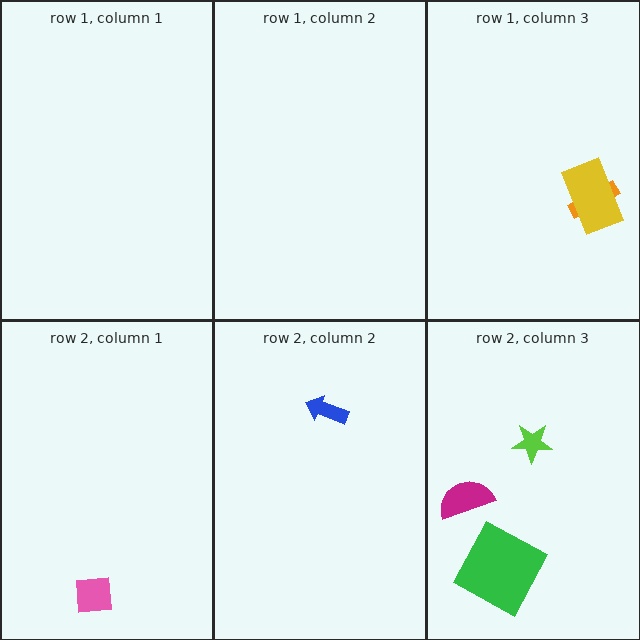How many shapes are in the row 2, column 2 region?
1.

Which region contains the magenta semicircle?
The row 2, column 3 region.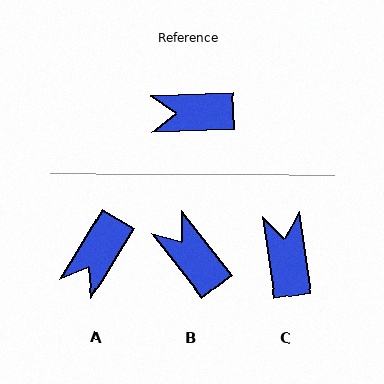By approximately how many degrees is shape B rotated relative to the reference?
Approximately 55 degrees clockwise.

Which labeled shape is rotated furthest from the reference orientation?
C, about 84 degrees away.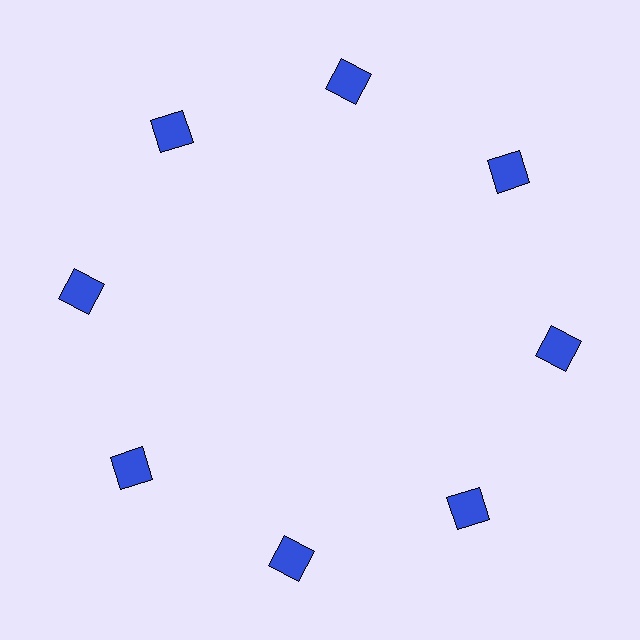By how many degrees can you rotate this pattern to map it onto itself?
The pattern maps onto itself every 45 degrees of rotation.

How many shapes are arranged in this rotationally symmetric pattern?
There are 8 shapes, arranged in 8 groups of 1.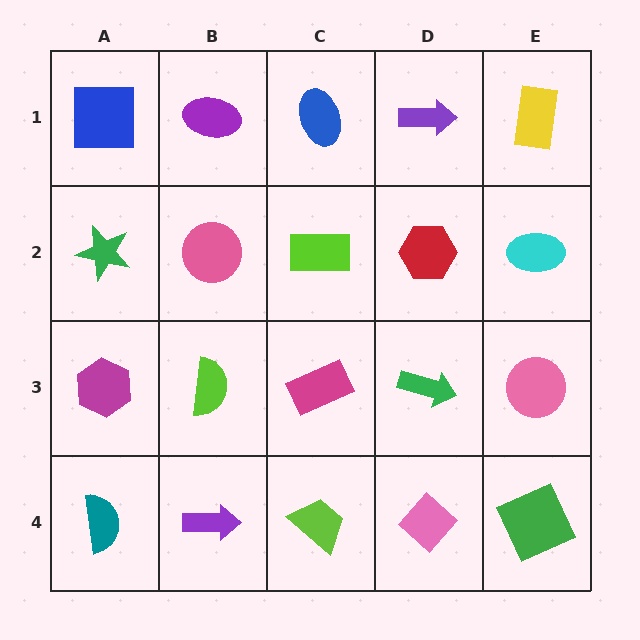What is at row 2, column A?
A green star.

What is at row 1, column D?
A purple arrow.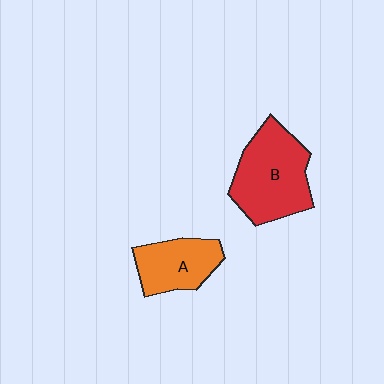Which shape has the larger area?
Shape B (red).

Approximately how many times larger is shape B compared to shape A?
Approximately 1.5 times.